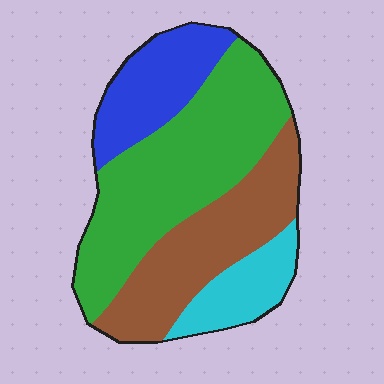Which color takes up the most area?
Green, at roughly 40%.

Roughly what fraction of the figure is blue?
Blue takes up about one sixth (1/6) of the figure.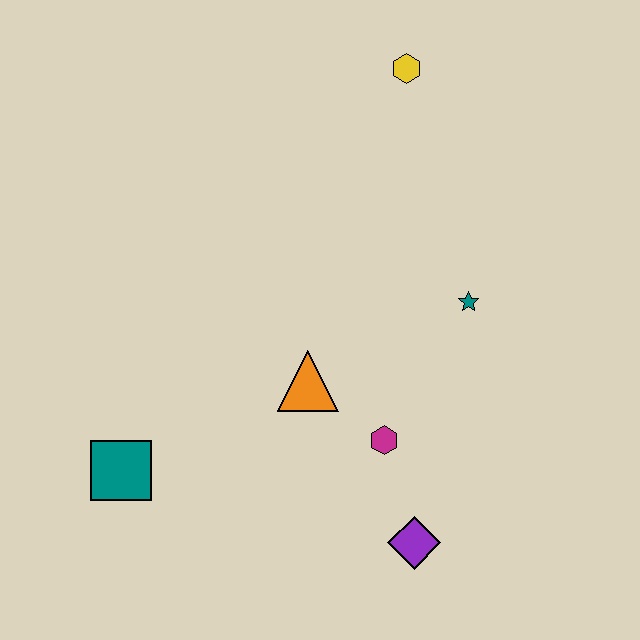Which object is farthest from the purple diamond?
The yellow hexagon is farthest from the purple diamond.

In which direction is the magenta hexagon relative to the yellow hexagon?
The magenta hexagon is below the yellow hexagon.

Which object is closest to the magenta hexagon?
The orange triangle is closest to the magenta hexagon.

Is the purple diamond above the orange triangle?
No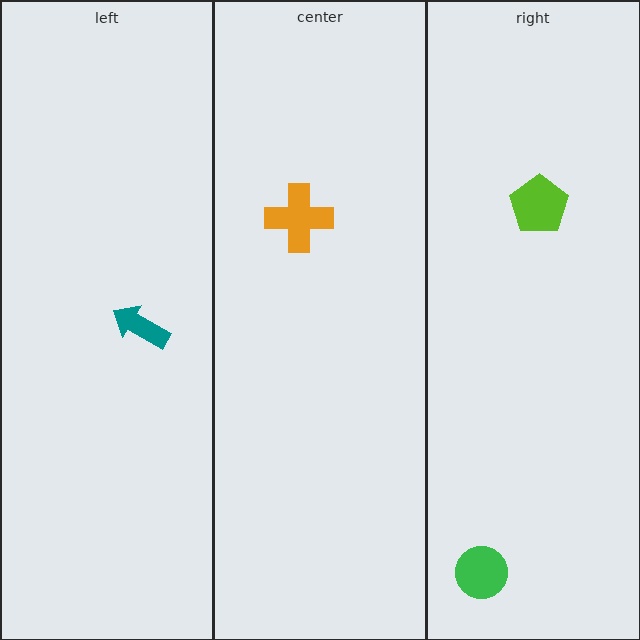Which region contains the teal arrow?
The left region.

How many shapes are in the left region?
1.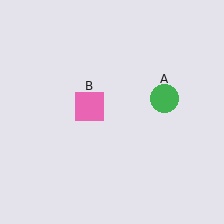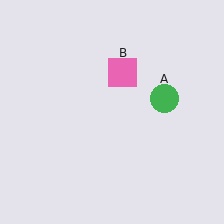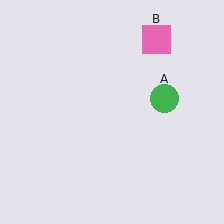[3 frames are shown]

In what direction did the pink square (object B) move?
The pink square (object B) moved up and to the right.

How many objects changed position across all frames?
1 object changed position: pink square (object B).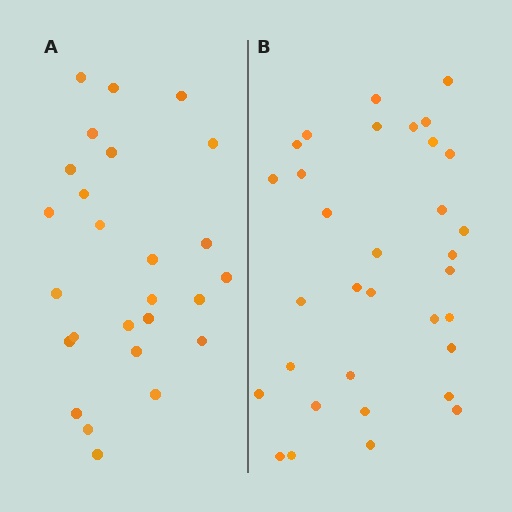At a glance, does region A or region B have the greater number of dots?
Region B (the right region) has more dots.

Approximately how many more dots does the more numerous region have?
Region B has roughly 8 or so more dots than region A.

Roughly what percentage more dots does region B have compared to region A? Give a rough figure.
About 25% more.